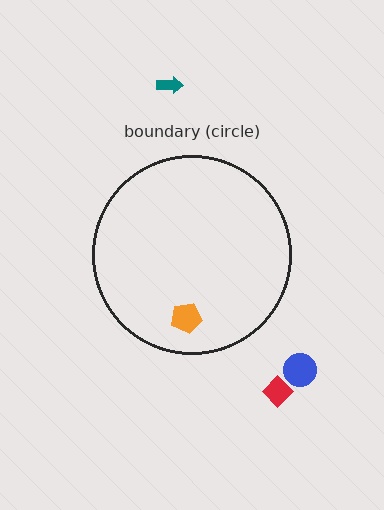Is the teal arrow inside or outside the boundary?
Outside.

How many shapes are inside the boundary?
1 inside, 3 outside.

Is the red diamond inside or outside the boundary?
Outside.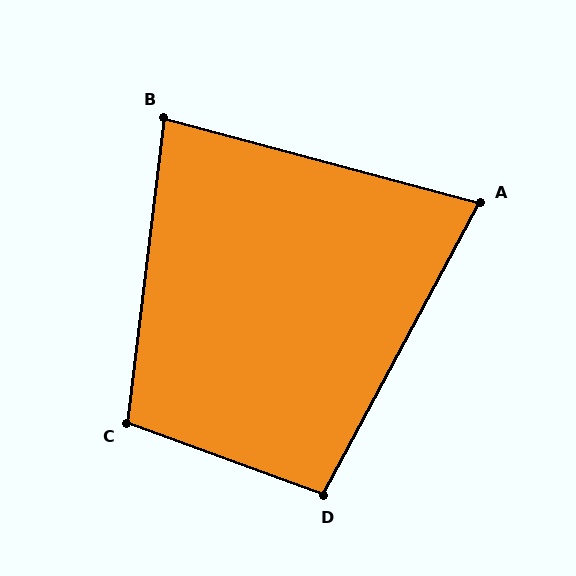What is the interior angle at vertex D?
Approximately 98 degrees (obtuse).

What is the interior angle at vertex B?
Approximately 82 degrees (acute).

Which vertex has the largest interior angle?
C, at approximately 103 degrees.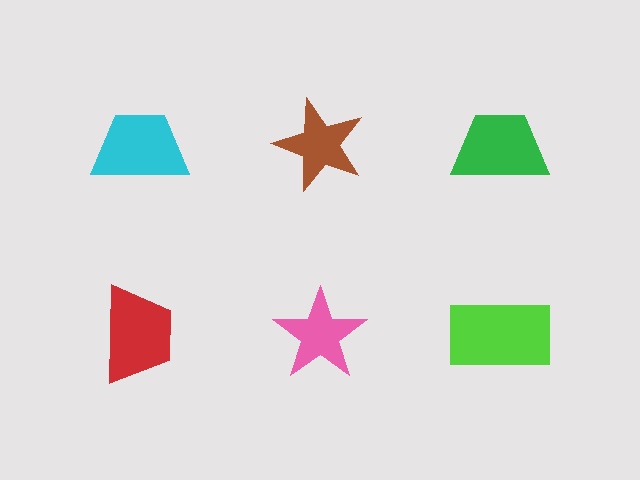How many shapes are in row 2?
3 shapes.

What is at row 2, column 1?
A red trapezoid.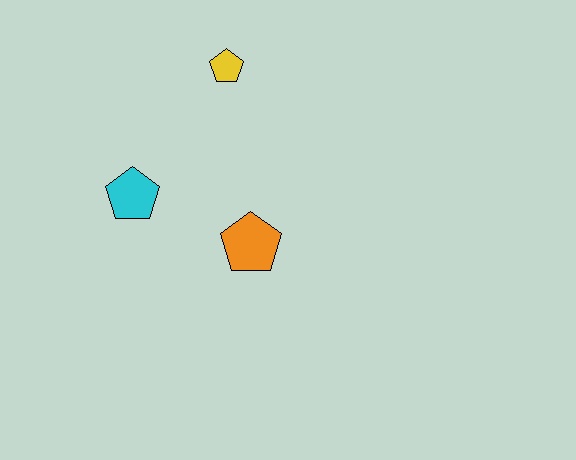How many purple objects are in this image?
There are no purple objects.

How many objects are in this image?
There are 3 objects.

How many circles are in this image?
There are no circles.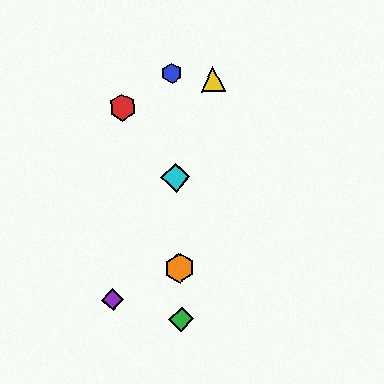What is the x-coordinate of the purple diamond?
The purple diamond is at x≈113.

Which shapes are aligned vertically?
The blue hexagon, the green diamond, the orange hexagon, the cyan diamond are aligned vertically.